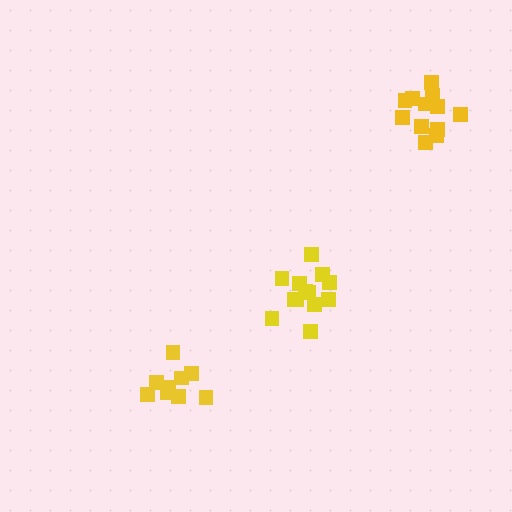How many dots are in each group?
Group 1: 13 dots, Group 2: 9 dots, Group 3: 12 dots (34 total).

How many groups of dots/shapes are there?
There are 3 groups.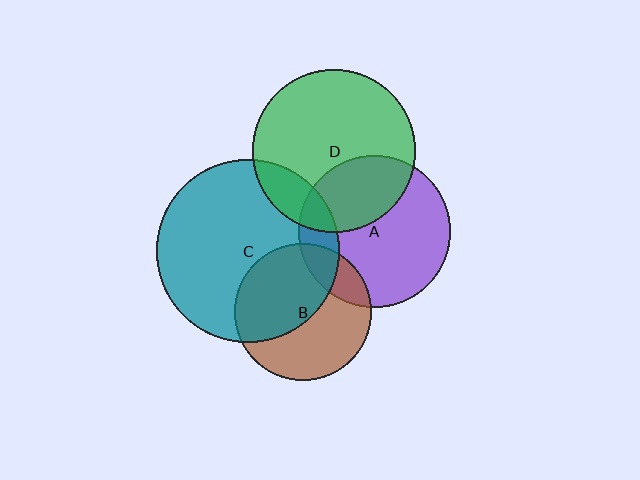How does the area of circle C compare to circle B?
Approximately 1.8 times.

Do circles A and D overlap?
Yes.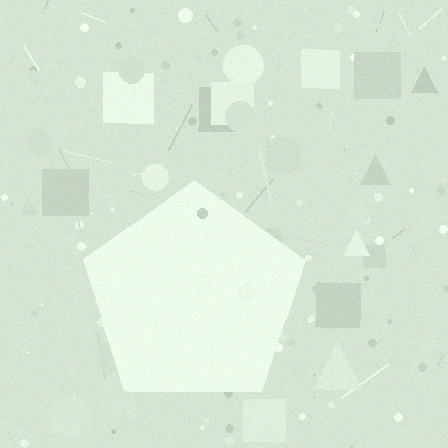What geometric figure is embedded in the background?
A pentagon is embedded in the background.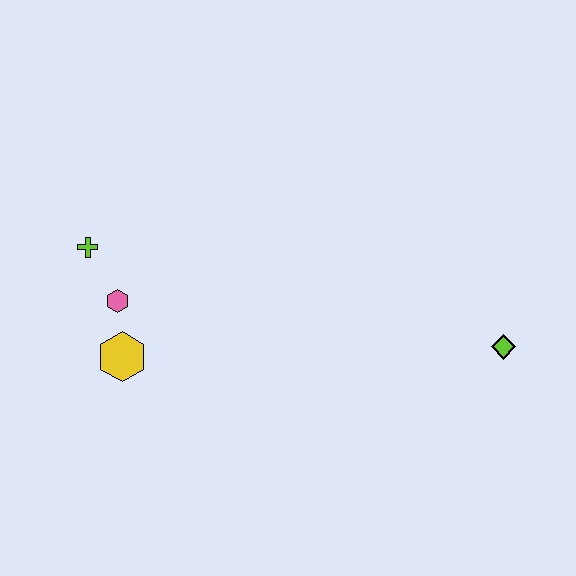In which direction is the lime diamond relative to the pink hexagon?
The lime diamond is to the right of the pink hexagon.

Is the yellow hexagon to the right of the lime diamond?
No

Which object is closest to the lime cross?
The pink hexagon is closest to the lime cross.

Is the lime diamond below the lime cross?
Yes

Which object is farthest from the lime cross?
The lime diamond is farthest from the lime cross.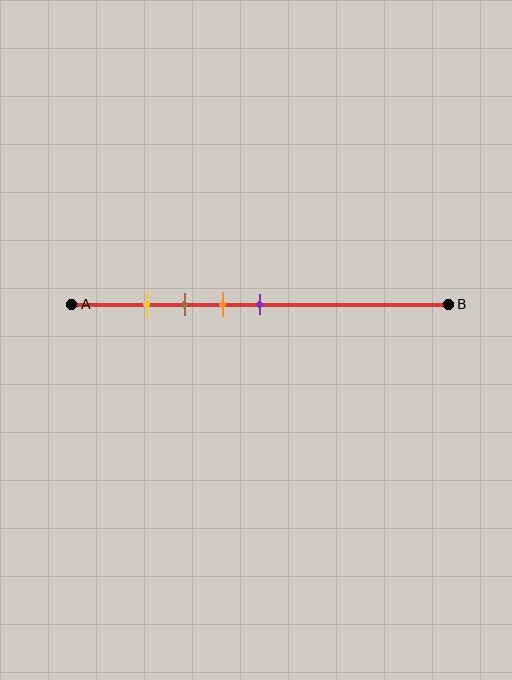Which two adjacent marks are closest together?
The yellow and brown marks are the closest adjacent pair.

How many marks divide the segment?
There are 4 marks dividing the segment.